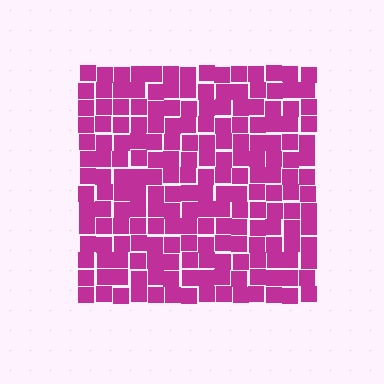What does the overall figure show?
The overall figure shows a square.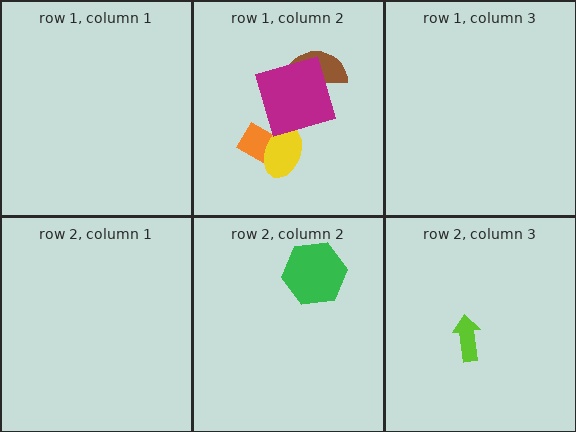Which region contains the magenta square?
The row 1, column 2 region.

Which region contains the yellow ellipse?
The row 1, column 2 region.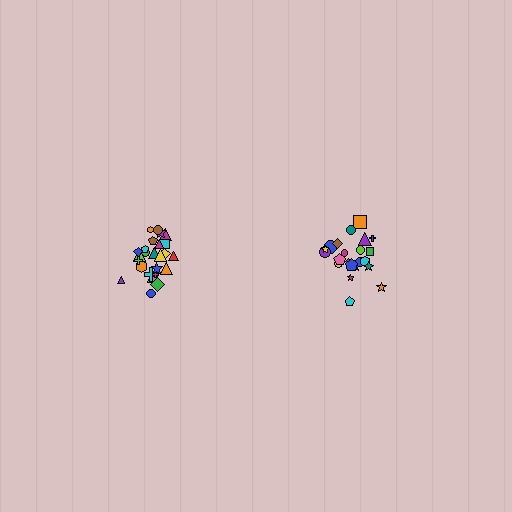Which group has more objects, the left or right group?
The left group.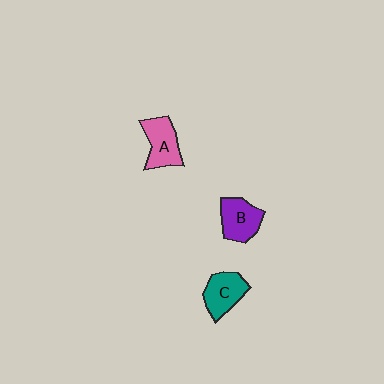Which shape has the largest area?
Shape A (pink).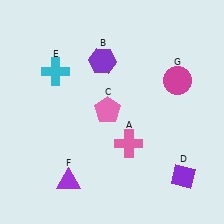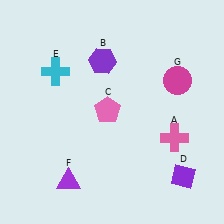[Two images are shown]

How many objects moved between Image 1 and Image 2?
1 object moved between the two images.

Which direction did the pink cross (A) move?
The pink cross (A) moved right.